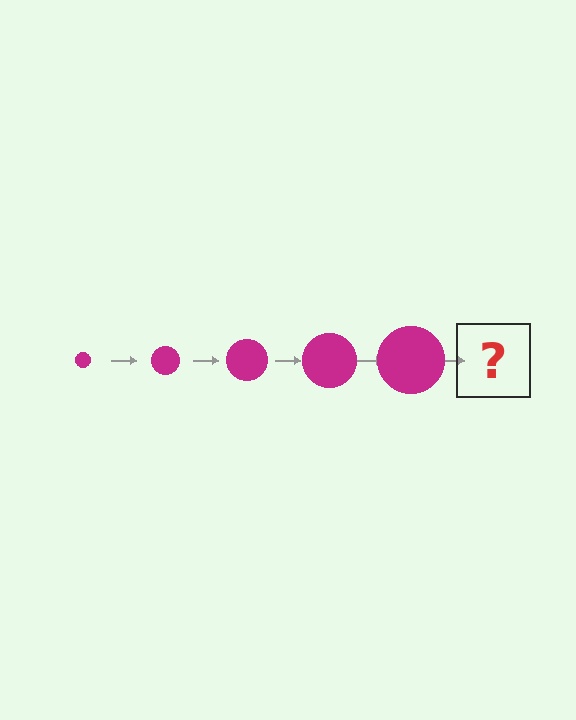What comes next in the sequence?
The next element should be a magenta circle, larger than the previous one.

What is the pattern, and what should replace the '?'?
The pattern is that the circle gets progressively larger each step. The '?' should be a magenta circle, larger than the previous one.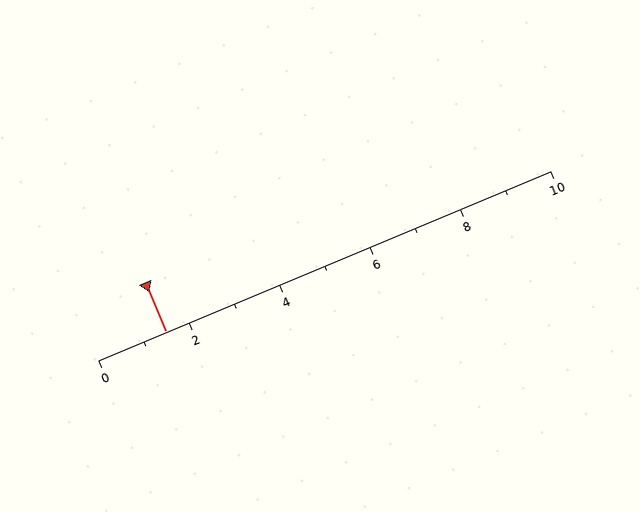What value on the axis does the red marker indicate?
The marker indicates approximately 1.5.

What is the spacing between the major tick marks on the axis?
The major ticks are spaced 2 apart.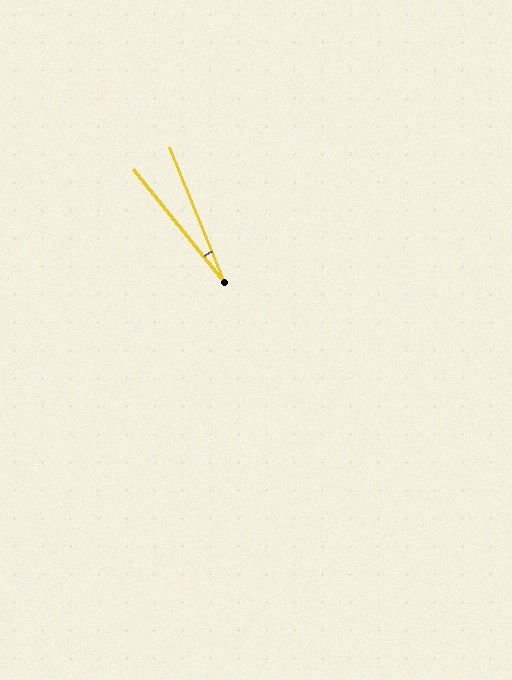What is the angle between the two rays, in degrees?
Approximately 17 degrees.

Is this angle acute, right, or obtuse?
It is acute.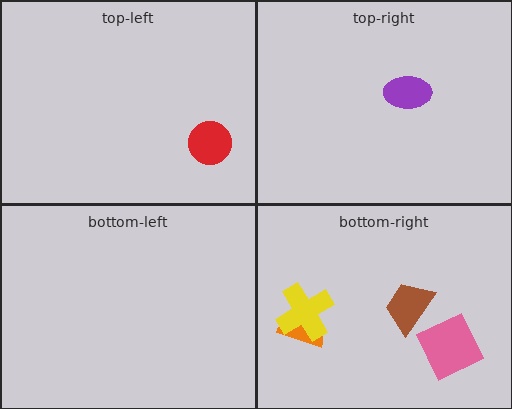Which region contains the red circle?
The top-left region.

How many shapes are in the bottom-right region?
4.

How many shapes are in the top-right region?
1.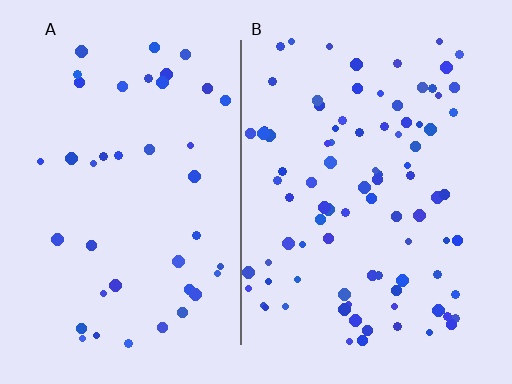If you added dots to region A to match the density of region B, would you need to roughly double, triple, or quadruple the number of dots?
Approximately double.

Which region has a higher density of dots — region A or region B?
B (the right).